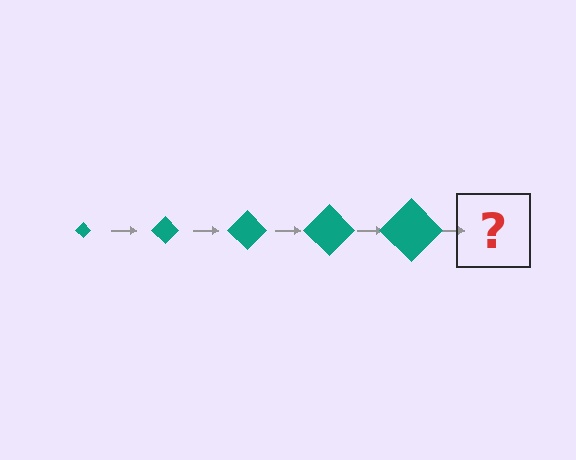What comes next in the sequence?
The next element should be a teal diamond, larger than the previous one.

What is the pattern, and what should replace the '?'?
The pattern is that the diamond gets progressively larger each step. The '?' should be a teal diamond, larger than the previous one.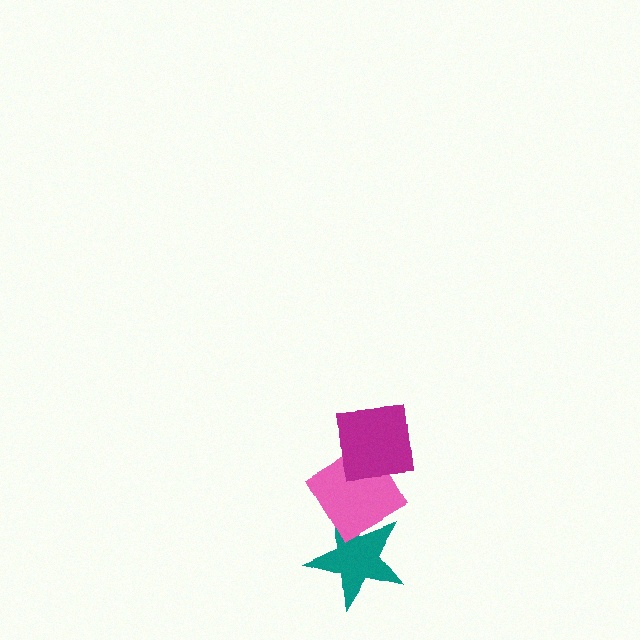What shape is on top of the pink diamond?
The magenta square is on top of the pink diamond.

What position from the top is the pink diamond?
The pink diamond is 2nd from the top.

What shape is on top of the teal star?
The pink diamond is on top of the teal star.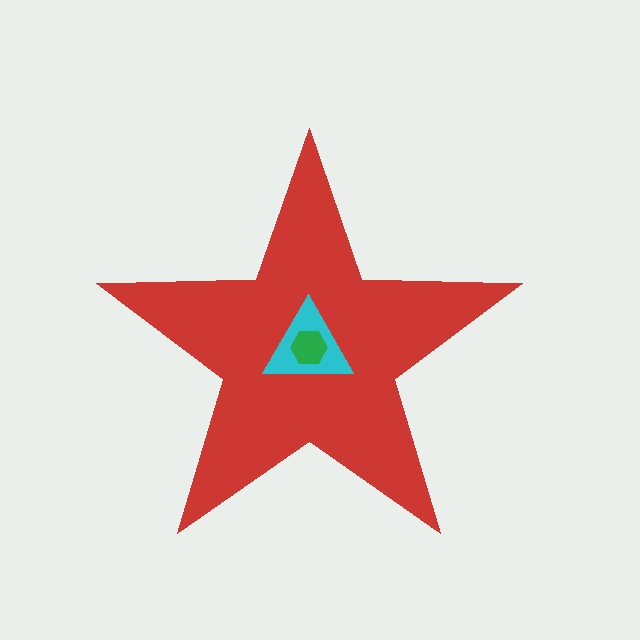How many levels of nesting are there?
3.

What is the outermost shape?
The red star.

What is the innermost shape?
The green hexagon.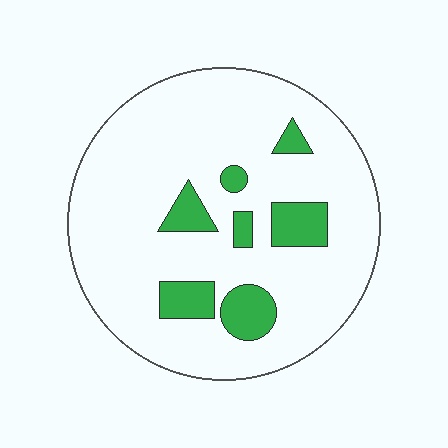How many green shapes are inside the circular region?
7.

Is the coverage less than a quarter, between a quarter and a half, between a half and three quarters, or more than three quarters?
Less than a quarter.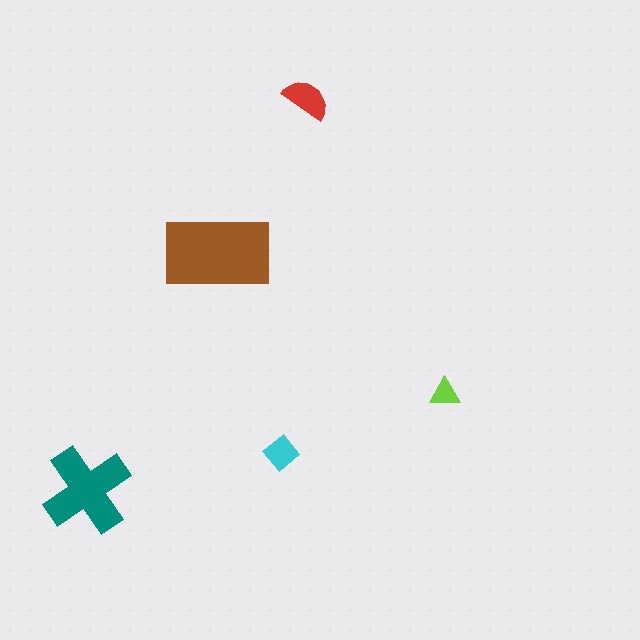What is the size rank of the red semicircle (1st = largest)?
3rd.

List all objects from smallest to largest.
The lime triangle, the cyan diamond, the red semicircle, the teal cross, the brown rectangle.